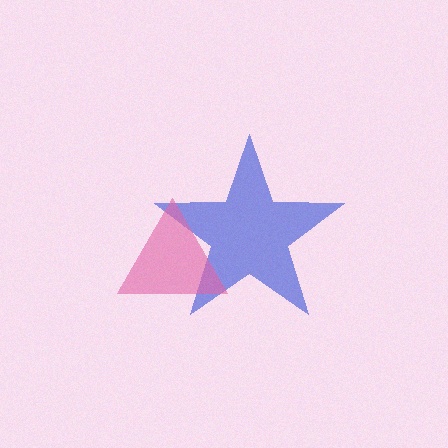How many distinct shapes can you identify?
There are 2 distinct shapes: a blue star, a pink triangle.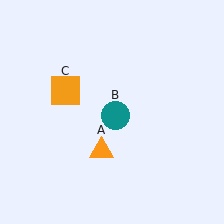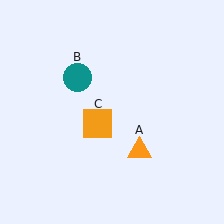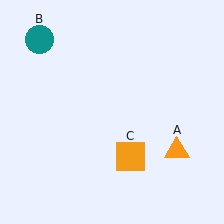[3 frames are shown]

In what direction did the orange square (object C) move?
The orange square (object C) moved down and to the right.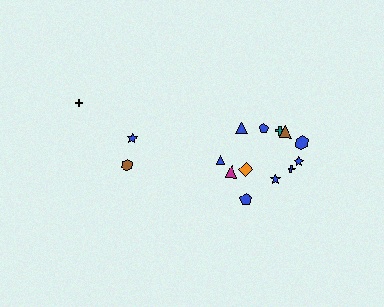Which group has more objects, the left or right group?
The right group.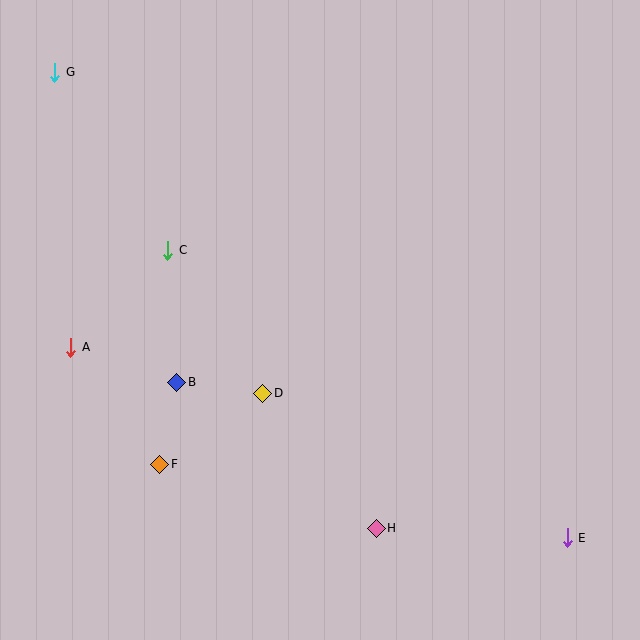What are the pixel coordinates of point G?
Point G is at (55, 72).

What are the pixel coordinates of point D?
Point D is at (263, 393).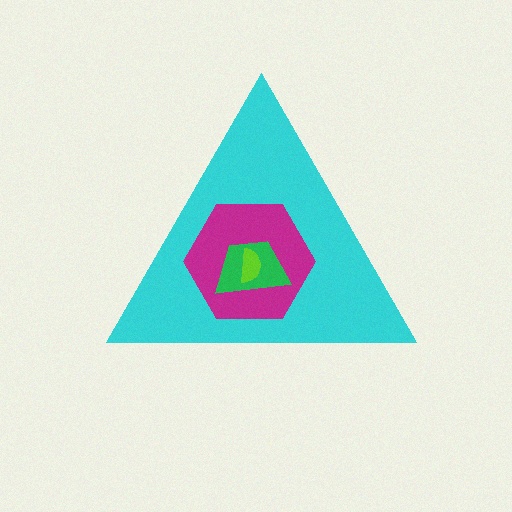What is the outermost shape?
The cyan triangle.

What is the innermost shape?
The lime semicircle.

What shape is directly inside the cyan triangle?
The magenta hexagon.